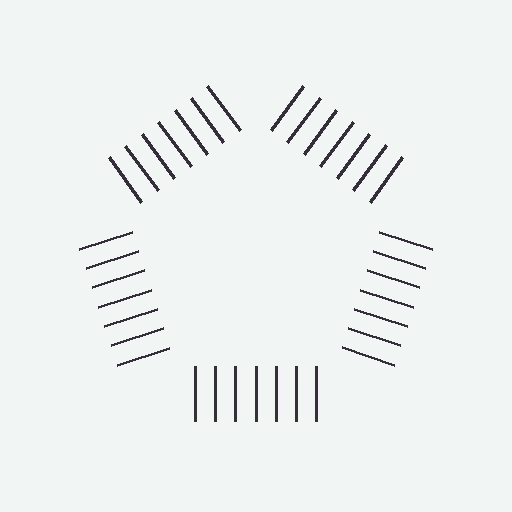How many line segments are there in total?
35 — 7 along each of the 5 edges.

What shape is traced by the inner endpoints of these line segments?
An illusory pentagon — the line segments terminate on its edges but no continuous stroke is drawn.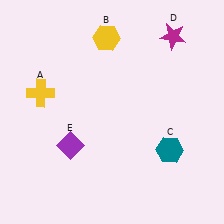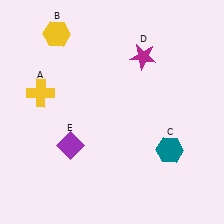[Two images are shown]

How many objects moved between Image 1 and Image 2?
2 objects moved between the two images.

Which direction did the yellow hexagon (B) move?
The yellow hexagon (B) moved left.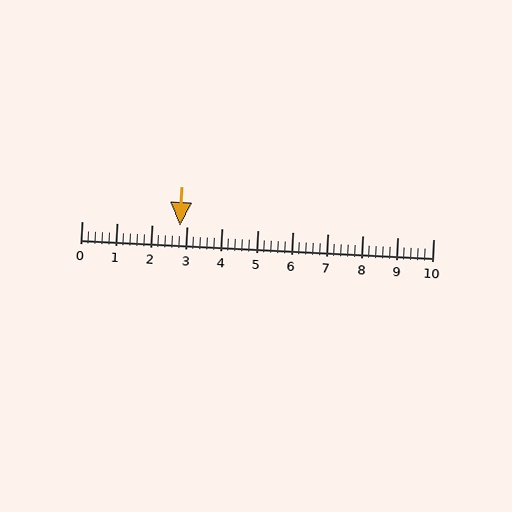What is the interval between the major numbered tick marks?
The major tick marks are spaced 1 units apart.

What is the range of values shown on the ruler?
The ruler shows values from 0 to 10.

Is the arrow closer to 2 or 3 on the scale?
The arrow is closer to 3.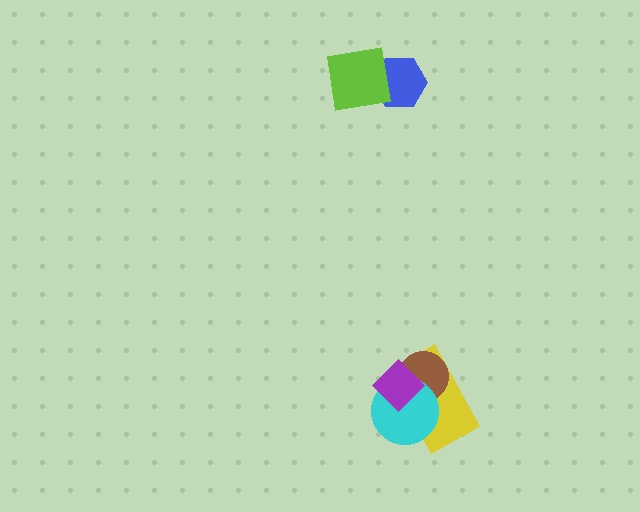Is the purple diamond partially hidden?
No, no other shape covers it.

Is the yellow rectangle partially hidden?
Yes, it is partially covered by another shape.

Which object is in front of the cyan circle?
The purple diamond is in front of the cyan circle.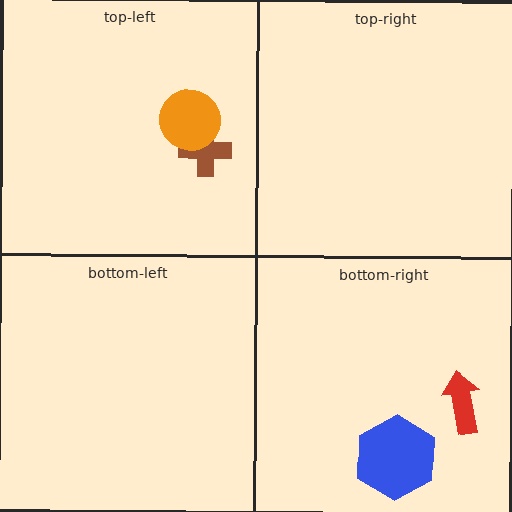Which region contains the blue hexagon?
The bottom-right region.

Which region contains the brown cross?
The top-left region.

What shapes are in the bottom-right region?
The red arrow, the blue hexagon.